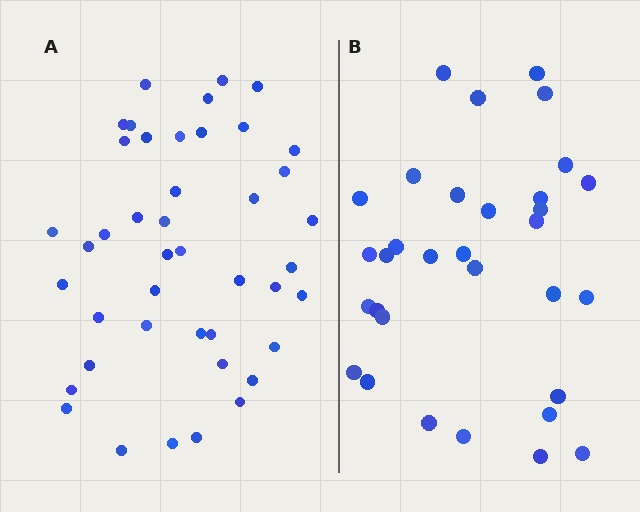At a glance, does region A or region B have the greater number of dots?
Region A (the left region) has more dots.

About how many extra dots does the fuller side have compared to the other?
Region A has roughly 12 or so more dots than region B.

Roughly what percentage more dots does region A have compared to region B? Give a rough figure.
About 35% more.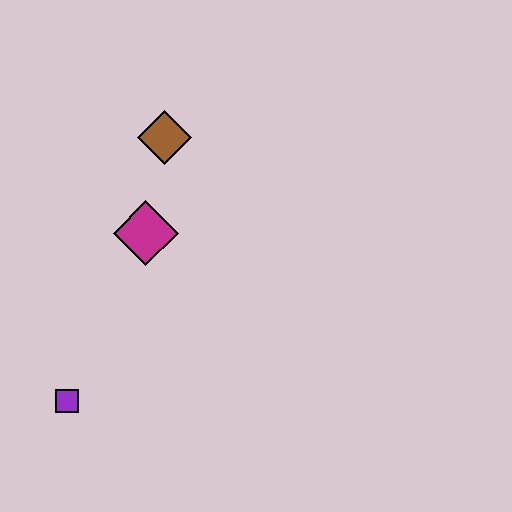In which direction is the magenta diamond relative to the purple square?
The magenta diamond is above the purple square.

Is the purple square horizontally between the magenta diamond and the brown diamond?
No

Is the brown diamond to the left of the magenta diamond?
No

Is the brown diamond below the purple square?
No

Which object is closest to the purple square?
The magenta diamond is closest to the purple square.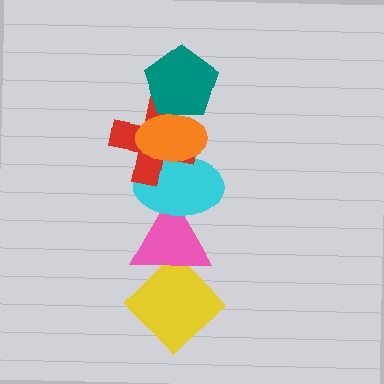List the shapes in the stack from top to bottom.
From top to bottom: the teal pentagon, the orange ellipse, the red cross, the cyan ellipse, the pink triangle, the yellow diamond.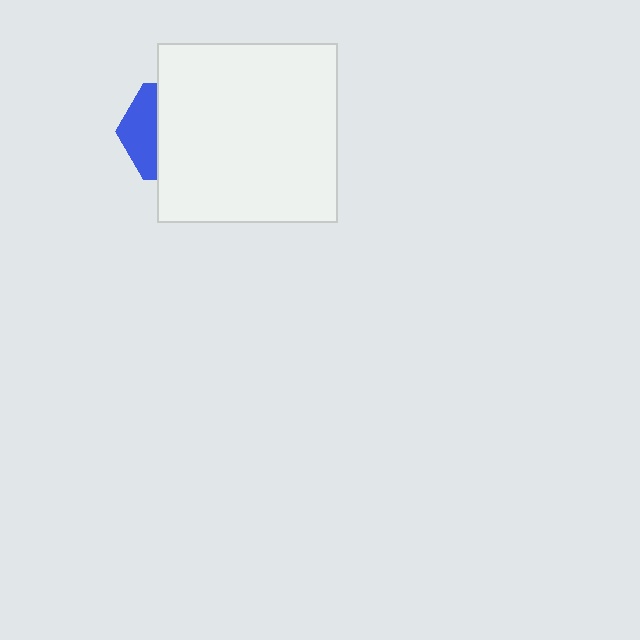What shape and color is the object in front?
The object in front is a white square.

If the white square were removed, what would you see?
You would see the complete blue hexagon.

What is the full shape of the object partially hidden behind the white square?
The partially hidden object is a blue hexagon.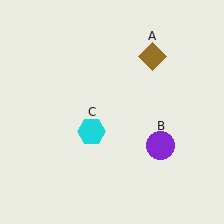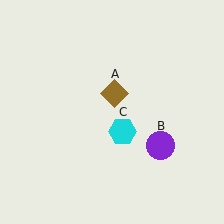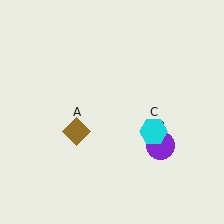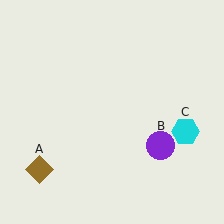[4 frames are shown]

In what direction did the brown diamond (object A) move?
The brown diamond (object A) moved down and to the left.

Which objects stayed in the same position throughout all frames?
Purple circle (object B) remained stationary.